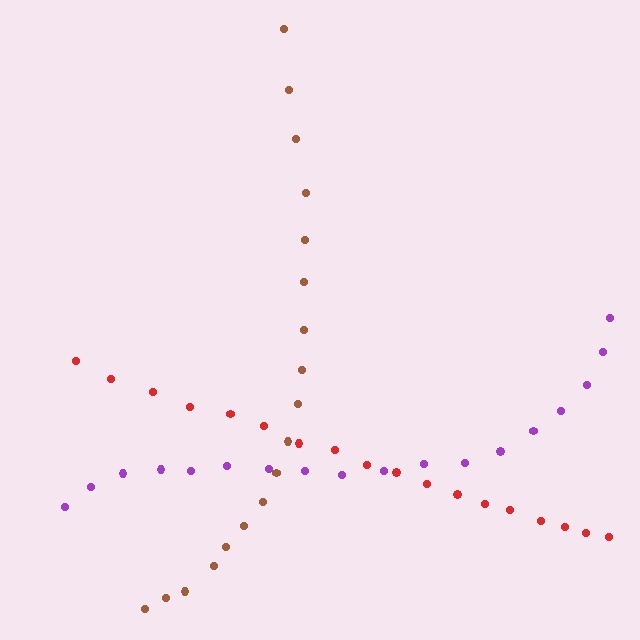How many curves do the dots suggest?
There are 3 distinct paths.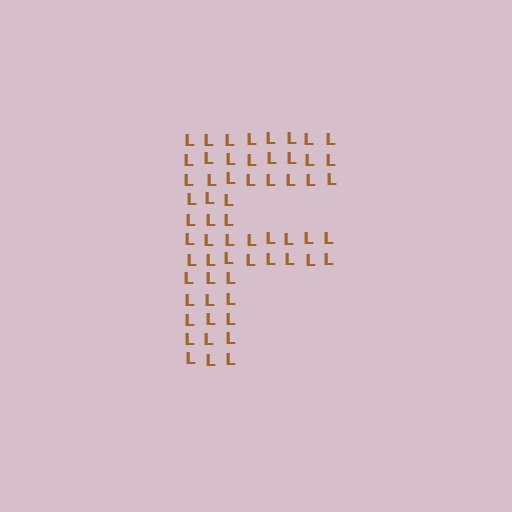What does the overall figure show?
The overall figure shows the letter F.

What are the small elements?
The small elements are letter L's.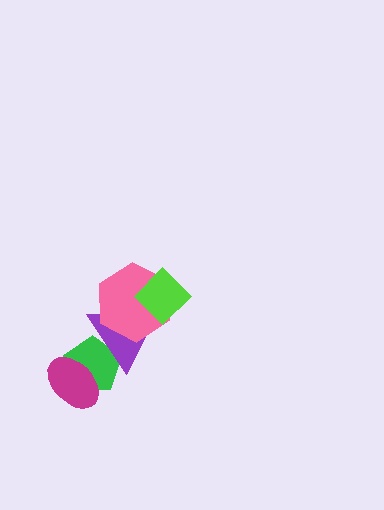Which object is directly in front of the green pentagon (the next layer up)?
The purple triangle is directly in front of the green pentagon.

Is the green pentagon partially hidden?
Yes, it is partially covered by another shape.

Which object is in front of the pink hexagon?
The lime diamond is in front of the pink hexagon.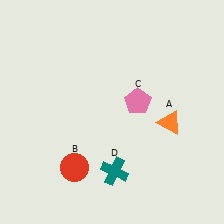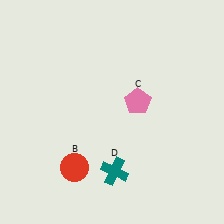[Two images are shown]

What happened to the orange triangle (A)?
The orange triangle (A) was removed in Image 2. It was in the bottom-right area of Image 1.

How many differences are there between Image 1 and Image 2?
There is 1 difference between the two images.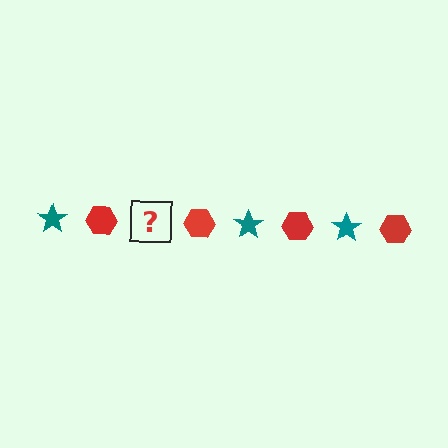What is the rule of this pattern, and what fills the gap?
The rule is that the pattern alternates between teal star and red hexagon. The gap should be filled with a teal star.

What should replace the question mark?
The question mark should be replaced with a teal star.